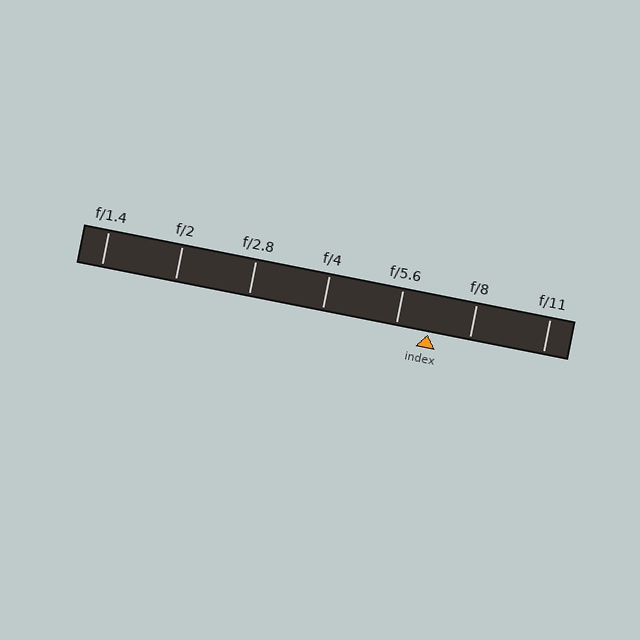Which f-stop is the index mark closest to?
The index mark is closest to f/5.6.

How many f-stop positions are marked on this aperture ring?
There are 7 f-stop positions marked.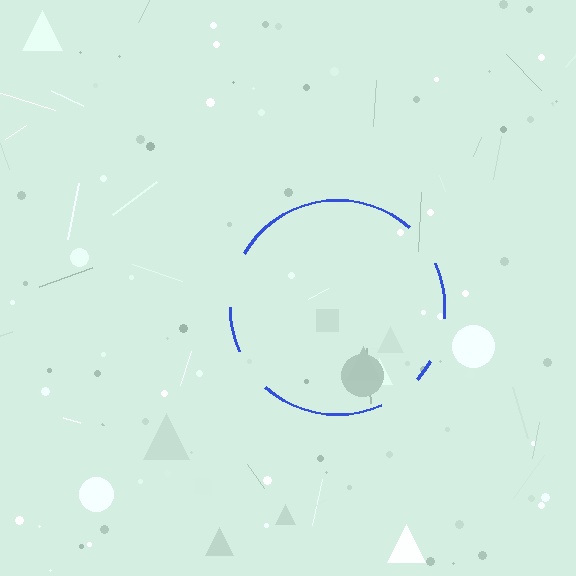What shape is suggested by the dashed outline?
The dashed outline suggests a circle.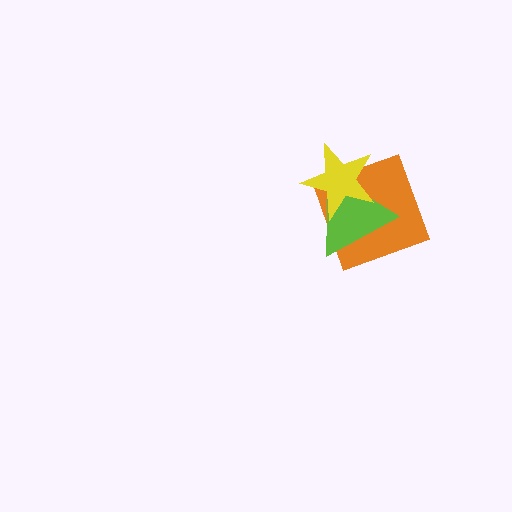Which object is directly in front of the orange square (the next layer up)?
The lime triangle is directly in front of the orange square.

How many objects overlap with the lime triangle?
2 objects overlap with the lime triangle.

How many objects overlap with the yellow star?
2 objects overlap with the yellow star.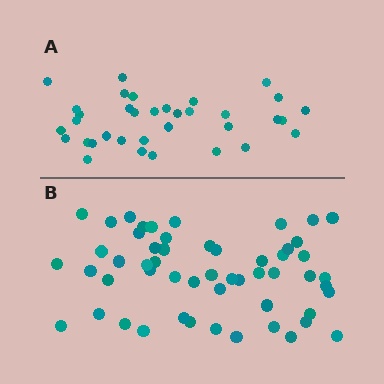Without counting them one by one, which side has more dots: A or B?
Region B (the bottom region) has more dots.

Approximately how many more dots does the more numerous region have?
Region B has approximately 20 more dots than region A.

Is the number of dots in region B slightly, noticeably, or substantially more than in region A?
Region B has substantially more. The ratio is roughly 1.5 to 1.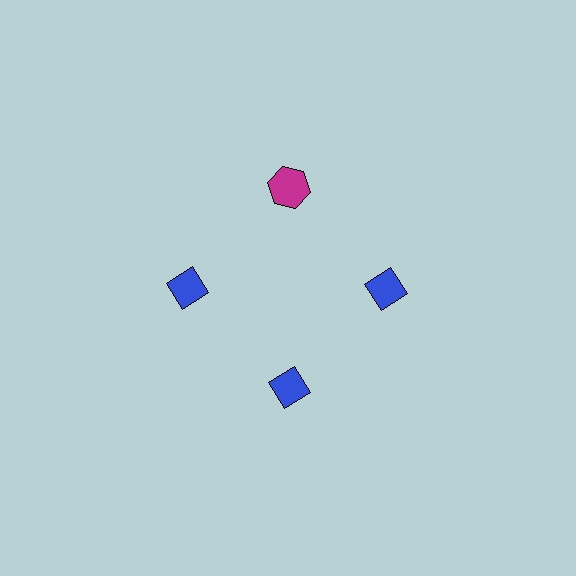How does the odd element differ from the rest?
It differs in both color (magenta instead of blue) and shape (hexagon instead of diamond).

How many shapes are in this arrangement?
There are 4 shapes arranged in a ring pattern.